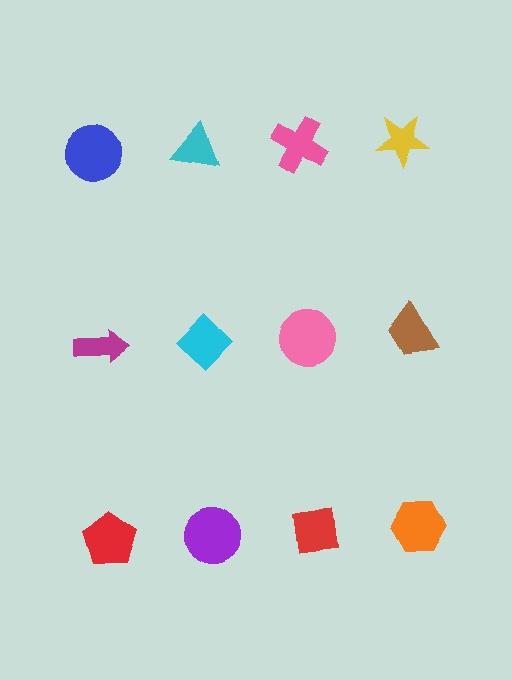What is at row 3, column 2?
A purple circle.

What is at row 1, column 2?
A cyan triangle.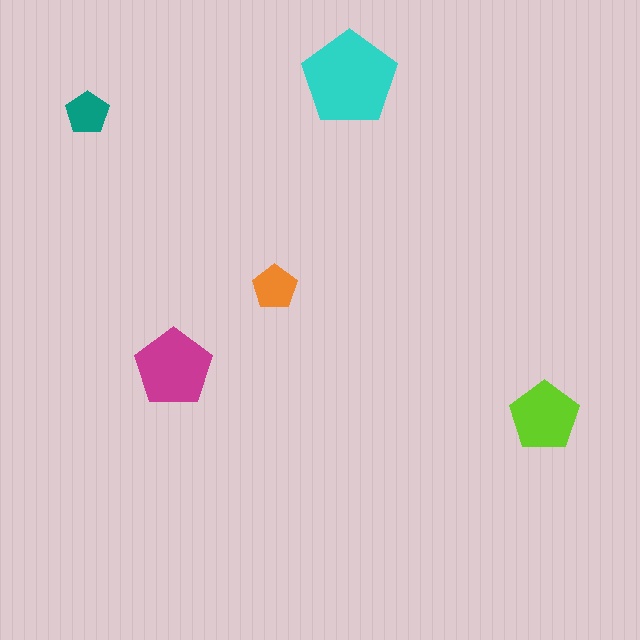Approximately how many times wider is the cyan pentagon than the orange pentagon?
About 2 times wider.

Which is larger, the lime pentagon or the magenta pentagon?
The magenta one.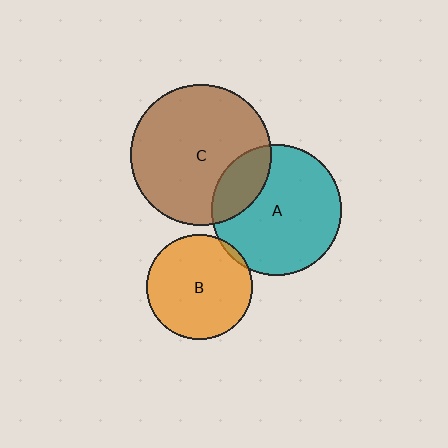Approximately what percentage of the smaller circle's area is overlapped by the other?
Approximately 5%.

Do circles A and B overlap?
Yes.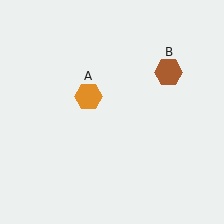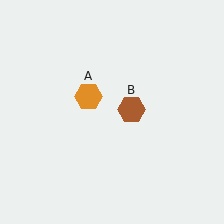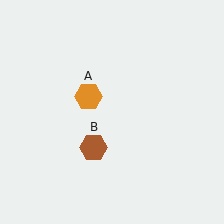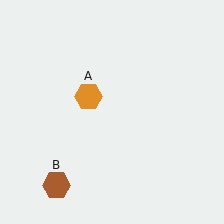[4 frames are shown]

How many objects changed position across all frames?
1 object changed position: brown hexagon (object B).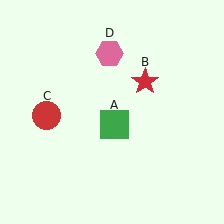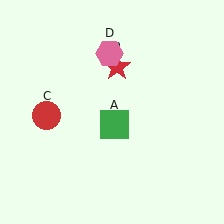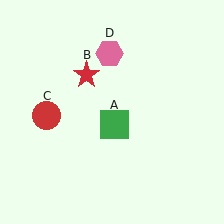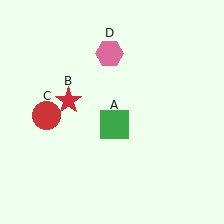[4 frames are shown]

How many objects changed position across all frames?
1 object changed position: red star (object B).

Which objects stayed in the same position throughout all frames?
Green square (object A) and red circle (object C) and pink hexagon (object D) remained stationary.